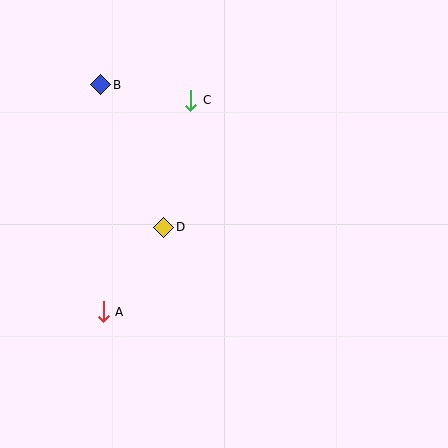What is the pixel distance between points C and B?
The distance between C and B is 92 pixels.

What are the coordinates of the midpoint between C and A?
The midpoint between C and A is at (147, 206).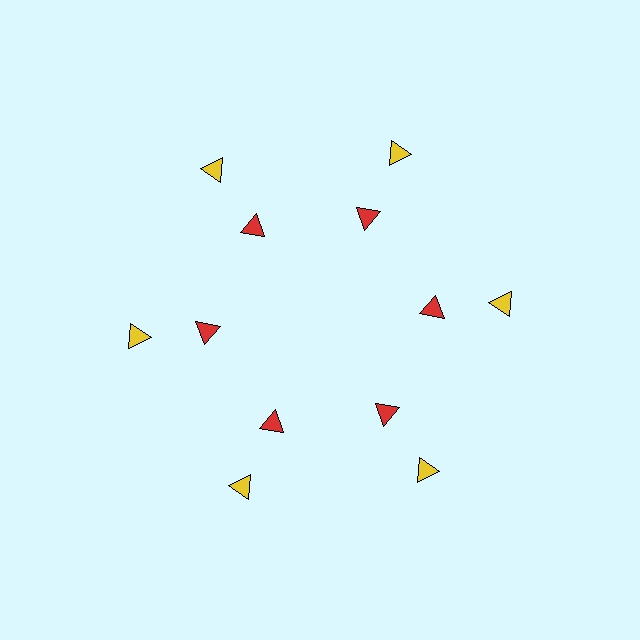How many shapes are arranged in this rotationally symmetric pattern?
There are 12 shapes, arranged in 6 groups of 2.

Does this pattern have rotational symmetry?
Yes, this pattern has 6-fold rotational symmetry. It looks the same after rotating 60 degrees around the center.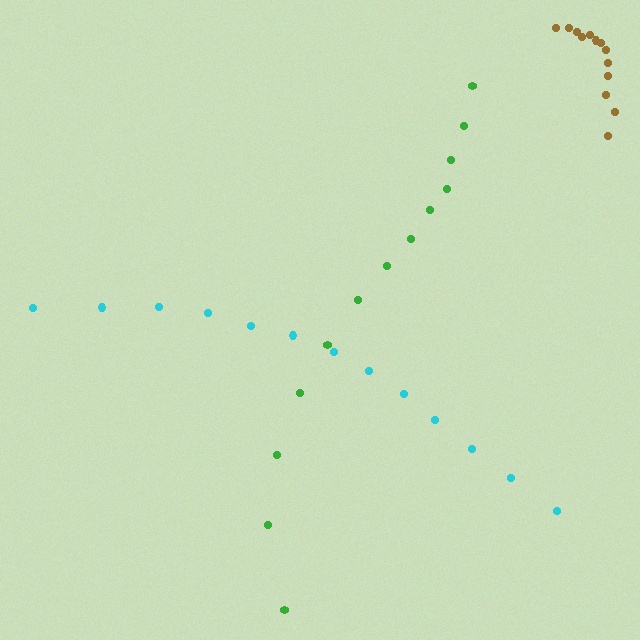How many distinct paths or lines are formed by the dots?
There are 3 distinct paths.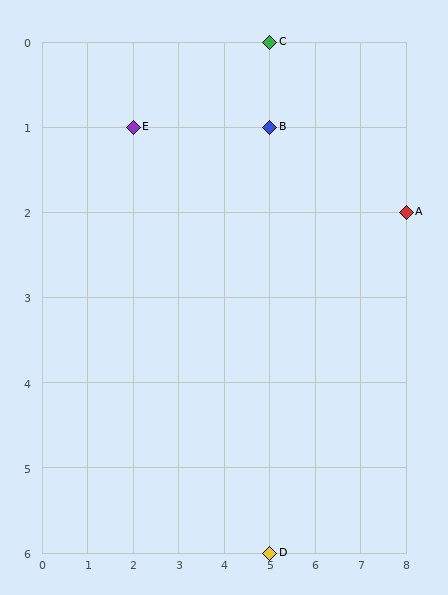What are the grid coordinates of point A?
Point A is at grid coordinates (8, 2).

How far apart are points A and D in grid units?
Points A and D are 3 columns and 4 rows apart (about 5.0 grid units diagonally).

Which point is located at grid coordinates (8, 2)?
Point A is at (8, 2).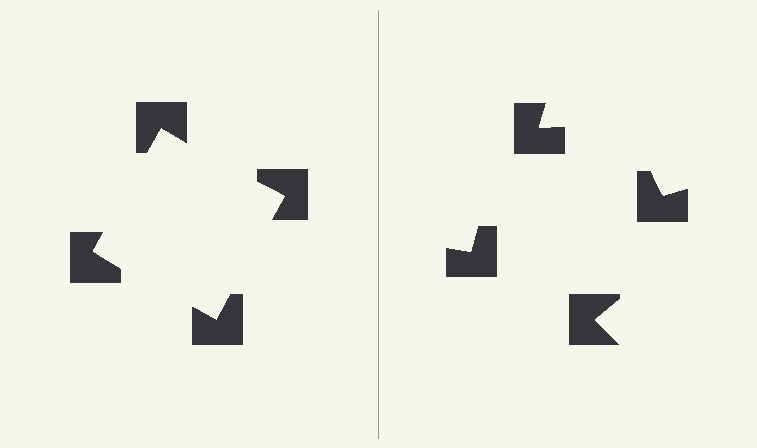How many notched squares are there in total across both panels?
8 — 4 on each side.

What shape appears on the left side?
An illusory square.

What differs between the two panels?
The notched squares are positioned identically on both sides; only the wedge orientations differ. On the left they align to a square; on the right they are misaligned.